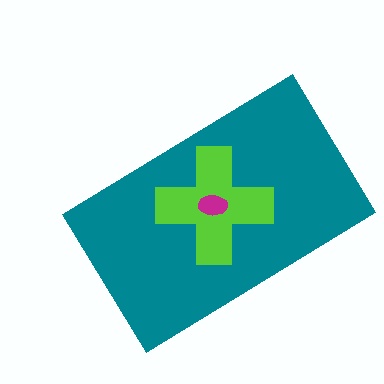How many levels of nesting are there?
3.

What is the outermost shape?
The teal rectangle.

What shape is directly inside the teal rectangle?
The lime cross.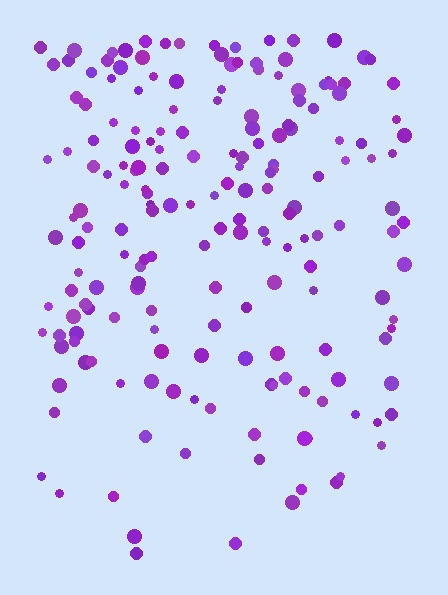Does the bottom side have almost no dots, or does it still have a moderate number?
Still a moderate number, just noticeably fewer than the top.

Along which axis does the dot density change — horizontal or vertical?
Vertical.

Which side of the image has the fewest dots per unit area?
The bottom.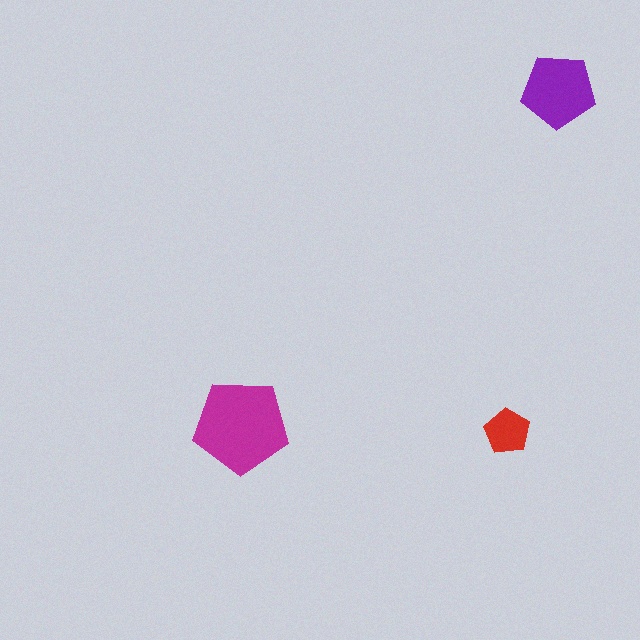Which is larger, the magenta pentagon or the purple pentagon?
The magenta one.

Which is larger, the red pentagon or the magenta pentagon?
The magenta one.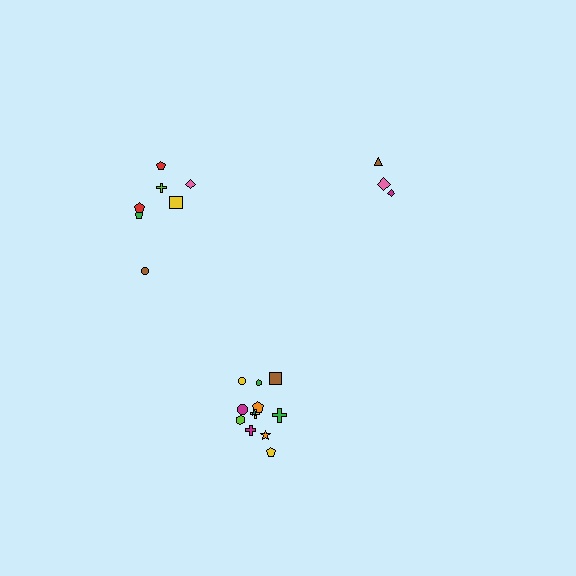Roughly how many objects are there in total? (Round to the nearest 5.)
Roughly 20 objects in total.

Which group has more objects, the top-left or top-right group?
The top-left group.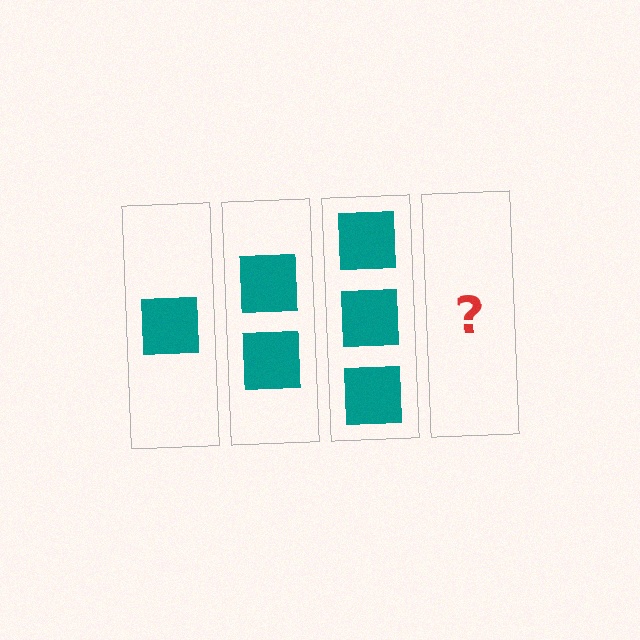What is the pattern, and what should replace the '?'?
The pattern is that each step adds one more square. The '?' should be 4 squares.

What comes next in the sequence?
The next element should be 4 squares.